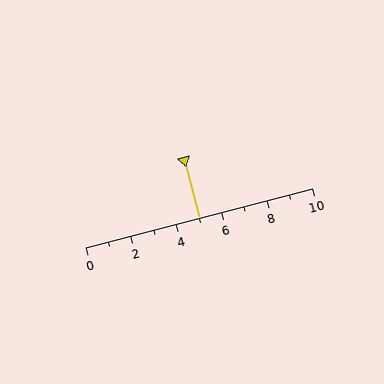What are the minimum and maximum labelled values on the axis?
The axis runs from 0 to 10.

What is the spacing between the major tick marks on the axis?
The major ticks are spaced 2 apart.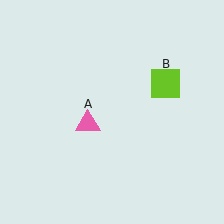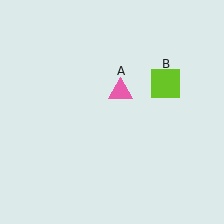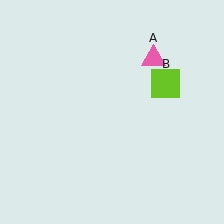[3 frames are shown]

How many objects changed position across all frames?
1 object changed position: pink triangle (object A).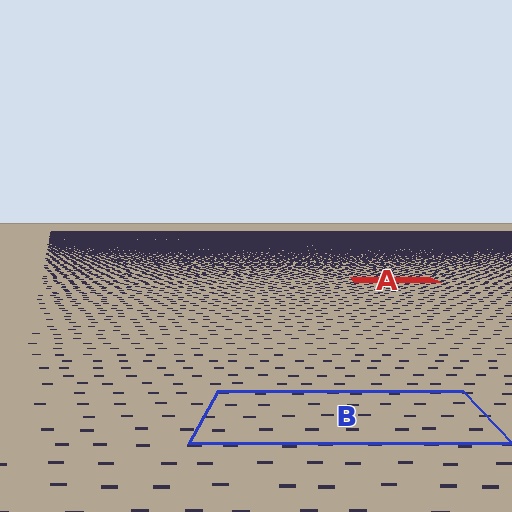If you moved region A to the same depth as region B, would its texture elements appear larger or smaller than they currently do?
They would appear larger. At a closer depth, the same texture elements are projected at a bigger on-screen size.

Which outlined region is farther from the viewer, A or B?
Region A is farther from the viewer — the texture elements inside it appear smaller and more densely packed.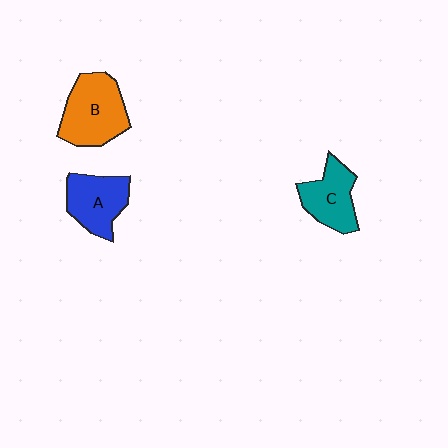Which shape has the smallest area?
Shape C (teal).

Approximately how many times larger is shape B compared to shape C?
Approximately 1.3 times.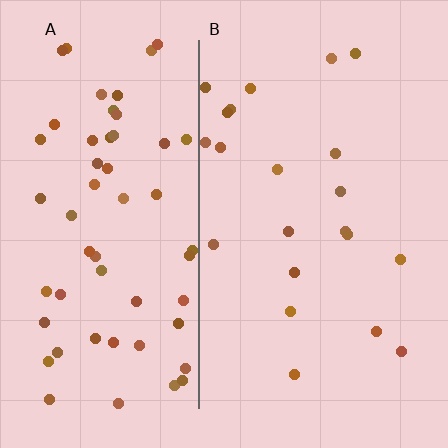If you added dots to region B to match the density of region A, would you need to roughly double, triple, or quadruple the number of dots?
Approximately triple.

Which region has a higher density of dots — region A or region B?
A (the left).